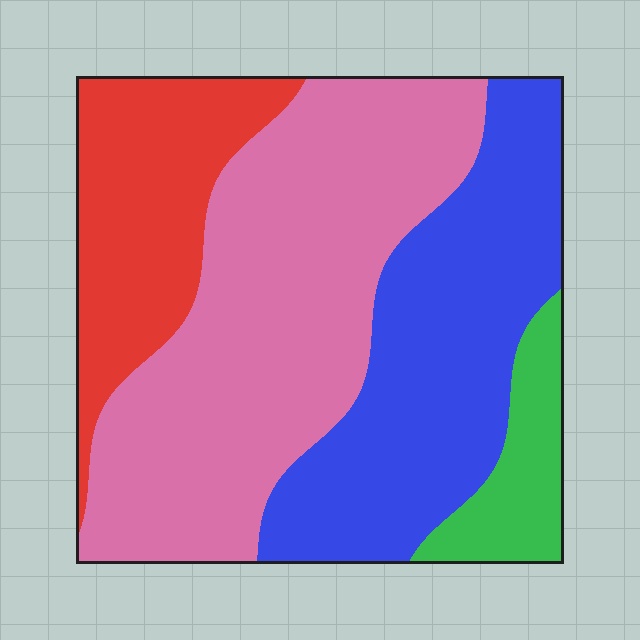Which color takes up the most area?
Pink, at roughly 45%.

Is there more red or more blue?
Blue.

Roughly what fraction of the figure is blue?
Blue covers roughly 30% of the figure.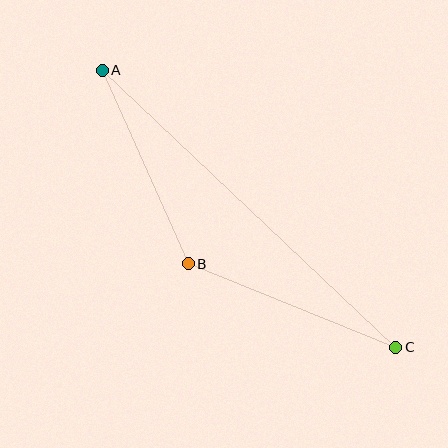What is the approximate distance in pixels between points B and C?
The distance between B and C is approximately 223 pixels.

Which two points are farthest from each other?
Points A and C are farthest from each other.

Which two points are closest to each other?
Points A and B are closest to each other.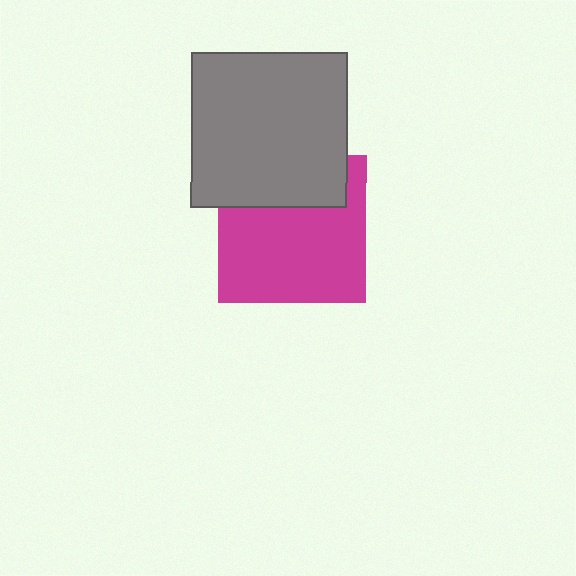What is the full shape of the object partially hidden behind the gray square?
The partially hidden object is a magenta square.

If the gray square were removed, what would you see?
You would see the complete magenta square.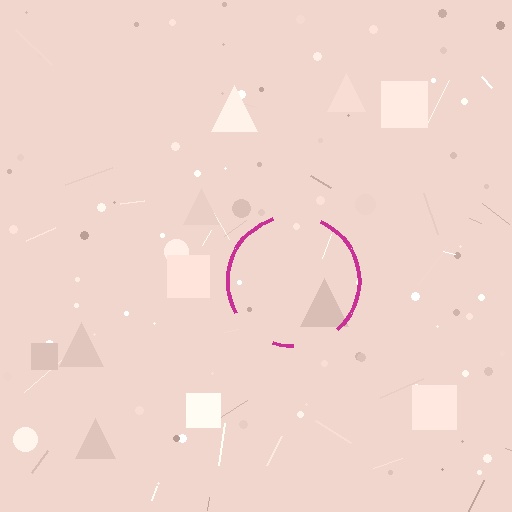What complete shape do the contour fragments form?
The contour fragments form a circle.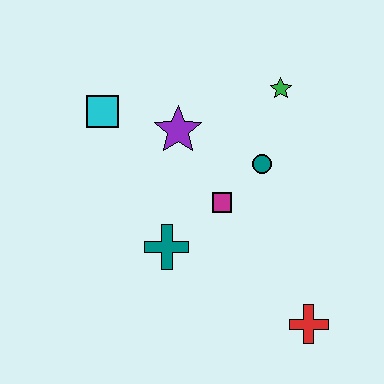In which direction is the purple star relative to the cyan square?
The purple star is to the right of the cyan square.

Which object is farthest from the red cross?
The cyan square is farthest from the red cross.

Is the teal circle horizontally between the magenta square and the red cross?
Yes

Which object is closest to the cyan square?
The purple star is closest to the cyan square.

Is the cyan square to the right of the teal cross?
No